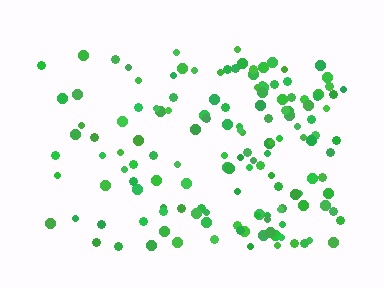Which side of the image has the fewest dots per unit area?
The left.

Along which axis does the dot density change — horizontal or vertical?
Horizontal.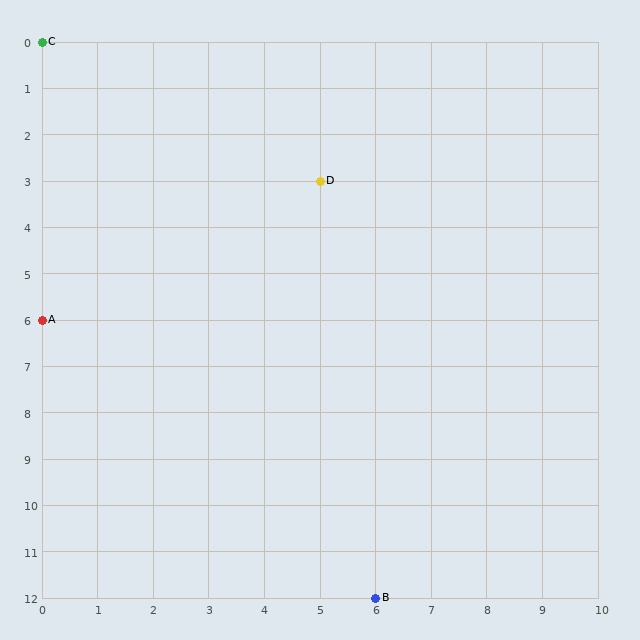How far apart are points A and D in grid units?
Points A and D are 5 columns and 3 rows apart (about 5.8 grid units diagonally).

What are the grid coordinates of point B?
Point B is at grid coordinates (6, 12).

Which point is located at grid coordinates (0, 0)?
Point C is at (0, 0).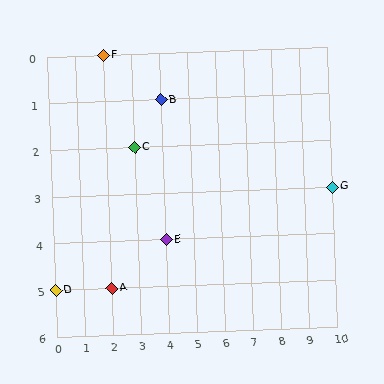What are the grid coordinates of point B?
Point B is at grid coordinates (4, 1).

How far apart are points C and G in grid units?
Points C and G are 7 columns and 1 row apart (about 7.1 grid units diagonally).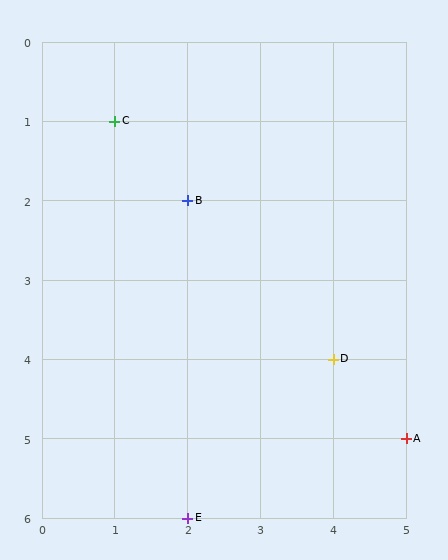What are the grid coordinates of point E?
Point E is at grid coordinates (2, 6).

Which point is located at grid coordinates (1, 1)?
Point C is at (1, 1).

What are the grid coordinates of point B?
Point B is at grid coordinates (2, 2).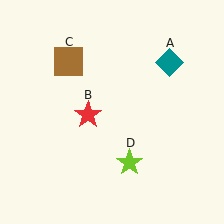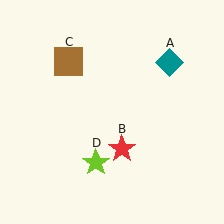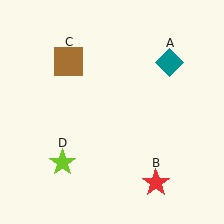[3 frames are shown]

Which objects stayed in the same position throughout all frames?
Teal diamond (object A) and brown square (object C) remained stationary.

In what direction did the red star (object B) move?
The red star (object B) moved down and to the right.